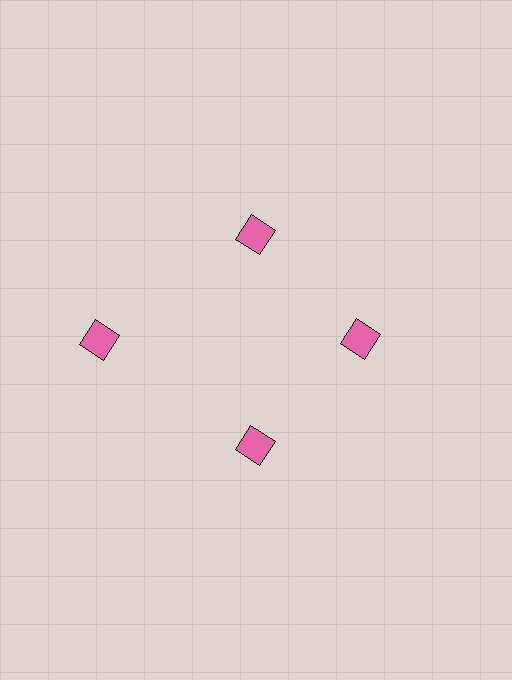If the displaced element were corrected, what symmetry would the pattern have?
It would have 4-fold rotational symmetry — the pattern would map onto itself every 90 degrees.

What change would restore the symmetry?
The symmetry would be restored by moving it inward, back onto the ring so that all 4 diamonds sit at equal angles and equal distance from the center.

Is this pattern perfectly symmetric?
No. The 4 pink diamonds are arranged in a ring, but one element near the 9 o'clock position is pushed outward from the center, breaking the 4-fold rotational symmetry.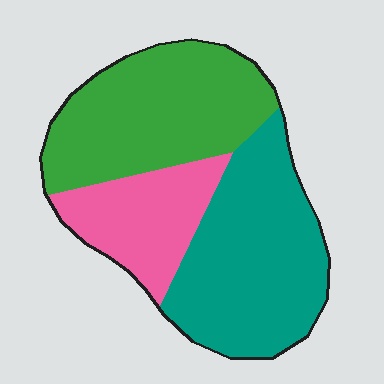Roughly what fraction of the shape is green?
Green covers roughly 40% of the shape.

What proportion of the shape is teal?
Teal takes up about two fifths (2/5) of the shape.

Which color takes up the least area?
Pink, at roughly 20%.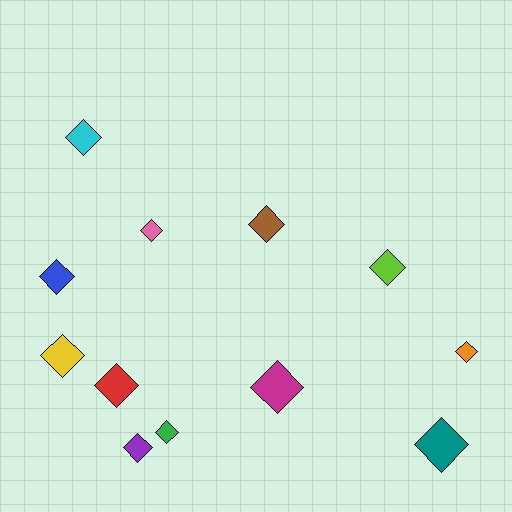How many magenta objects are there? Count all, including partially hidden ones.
There is 1 magenta object.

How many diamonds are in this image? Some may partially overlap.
There are 12 diamonds.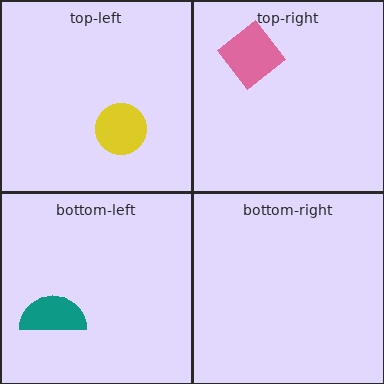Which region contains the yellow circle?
The top-left region.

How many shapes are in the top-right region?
1.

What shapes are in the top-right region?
The pink diamond.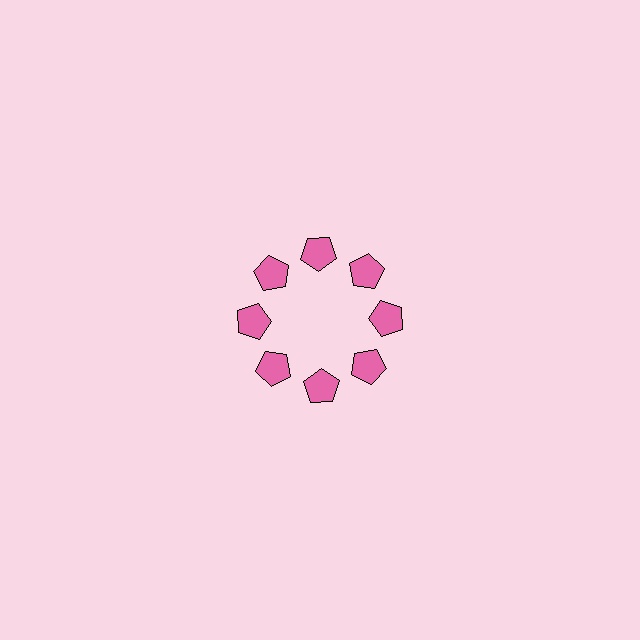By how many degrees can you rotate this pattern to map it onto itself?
The pattern maps onto itself every 45 degrees of rotation.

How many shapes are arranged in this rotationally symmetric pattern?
There are 8 shapes, arranged in 8 groups of 1.